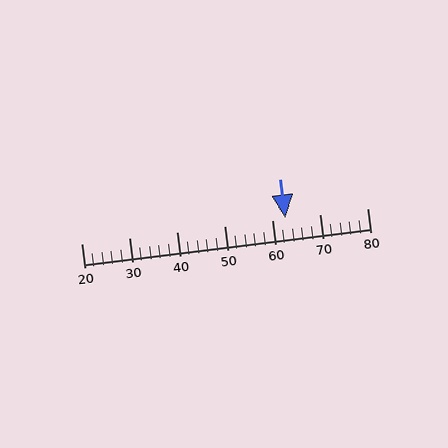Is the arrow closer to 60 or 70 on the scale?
The arrow is closer to 60.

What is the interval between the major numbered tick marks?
The major tick marks are spaced 10 units apart.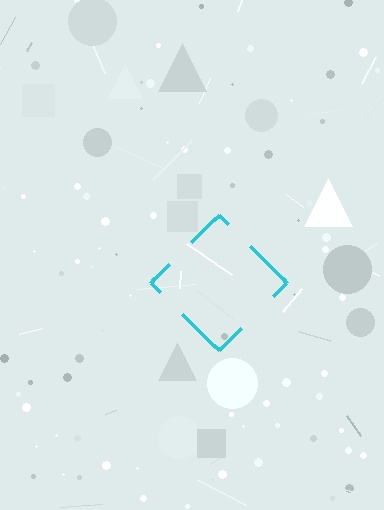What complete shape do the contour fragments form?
The contour fragments form a diamond.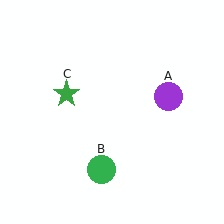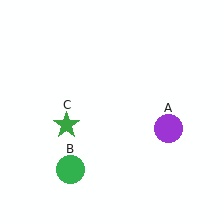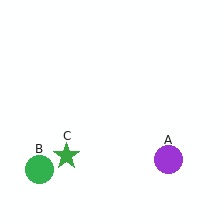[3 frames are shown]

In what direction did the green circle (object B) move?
The green circle (object B) moved left.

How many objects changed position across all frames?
3 objects changed position: purple circle (object A), green circle (object B), green star (object C).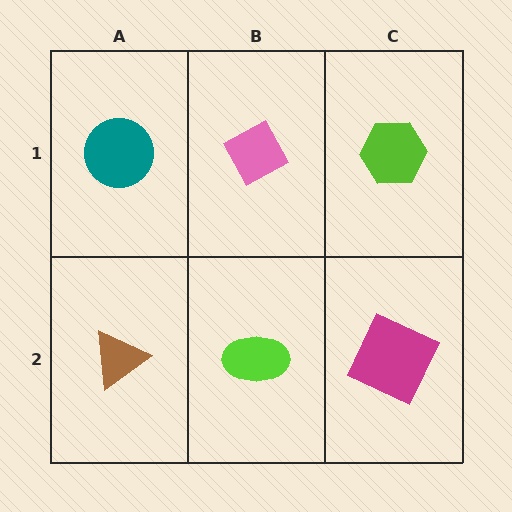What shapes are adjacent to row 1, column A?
A brown triangle (row 2, column A), a pink diamond (row 1, column B).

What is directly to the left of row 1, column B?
A teal circle.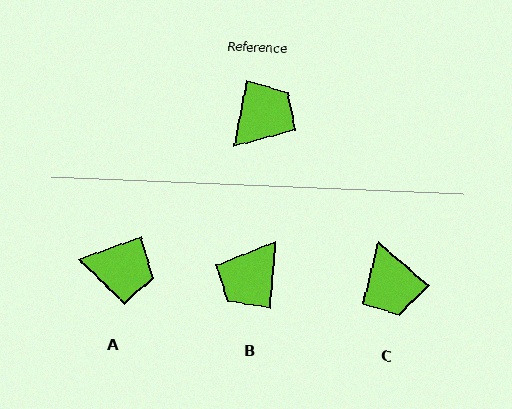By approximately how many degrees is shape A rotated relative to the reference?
Approximately 59 degrees clockwise.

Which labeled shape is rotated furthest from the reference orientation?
B, about 173 degrees away.